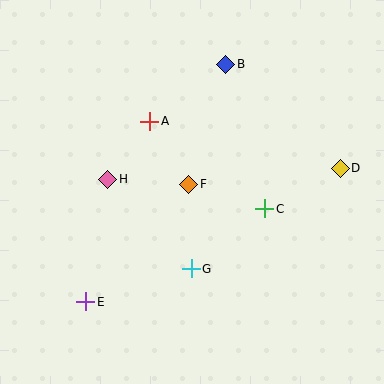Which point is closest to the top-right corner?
Point B is closest to the top-right corner.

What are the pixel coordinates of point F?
Point F is at (189, 184).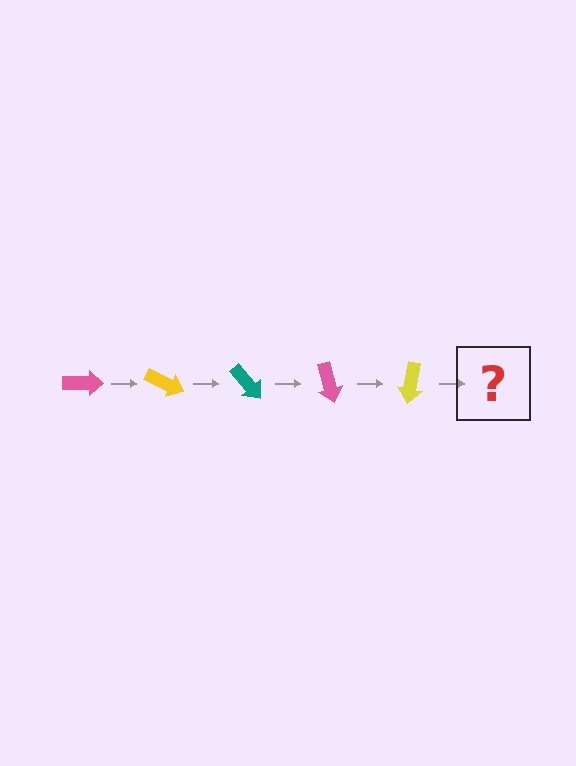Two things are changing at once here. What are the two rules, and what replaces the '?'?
The two rules are that it rotates 25 degrees each step and the color cycles through pink, yellow, and teal. The '?' should be a teal arrow, rotated 125 degrees from the start.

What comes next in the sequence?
The next element should be a teal arrow, rotated 125 degrees from the start.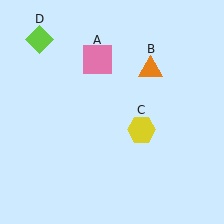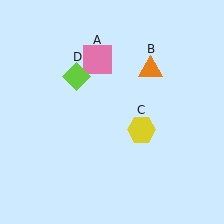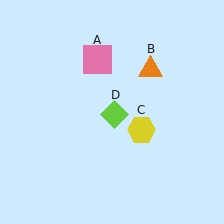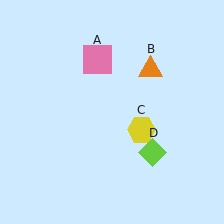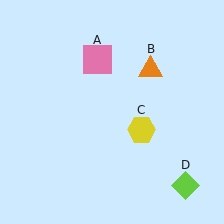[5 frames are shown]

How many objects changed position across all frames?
1 object changed position: lime diamond (object D).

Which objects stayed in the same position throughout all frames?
Pink square (object A) and orange triangle (object B) and yellow hexagon (object C) remained stationary.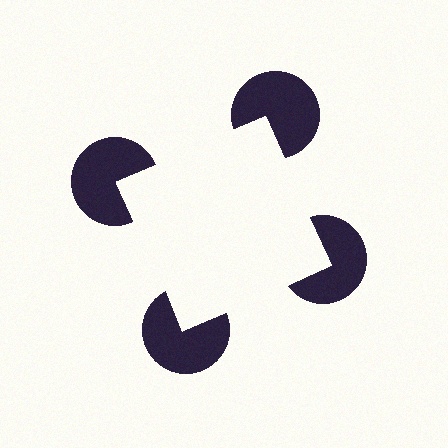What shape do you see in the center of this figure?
An illusory square — its edges are inferred from the aligned wedge cuts in the pac-man discs, not physically drawn.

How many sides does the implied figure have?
4 sides.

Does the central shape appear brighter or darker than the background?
It typically appears slightly brighter than the background, even though no actual brightness change is drawn.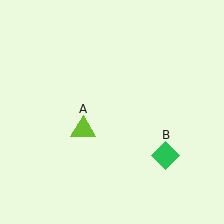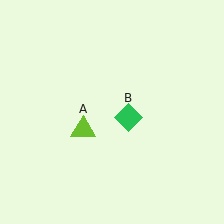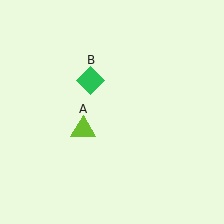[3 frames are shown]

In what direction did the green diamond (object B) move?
The green diamond (object B) moved up and to the left.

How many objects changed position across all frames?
1 object changed position: green diamond (object B).